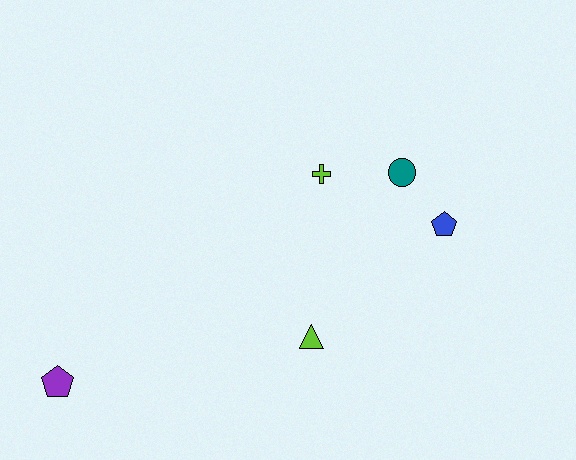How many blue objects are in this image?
There is 1 blue object.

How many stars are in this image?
There are no stars.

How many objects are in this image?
There are 5 objects.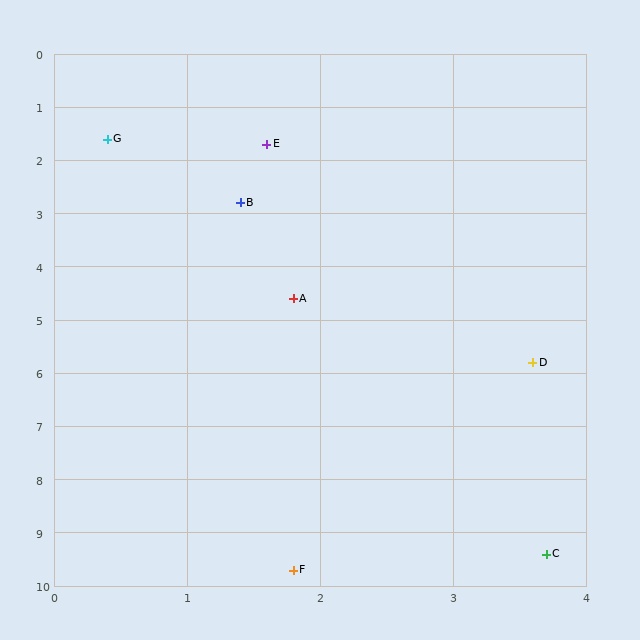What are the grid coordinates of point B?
Point B is at approximately (1.4, 2.8).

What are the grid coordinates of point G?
Point G is at approximately (0.4, 1.6).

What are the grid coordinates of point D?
Point D is at approximately (3.6, 5.8).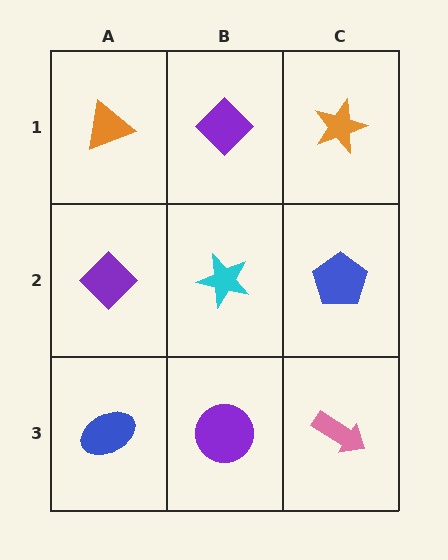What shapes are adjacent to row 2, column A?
An orange triangle (row 1, column A), a blue ellipse (row 3, column A), a cyan star (row 2, column B).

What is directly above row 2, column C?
An orange star.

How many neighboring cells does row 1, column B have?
3.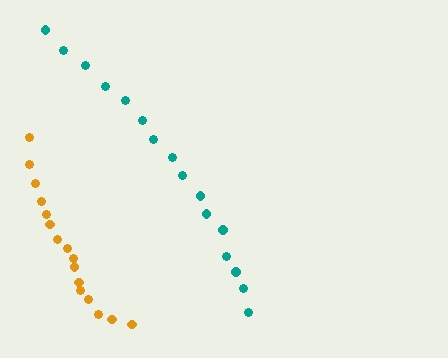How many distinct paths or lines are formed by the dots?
There are 2 distinct paths.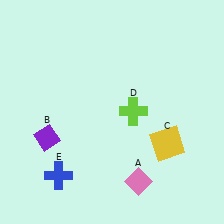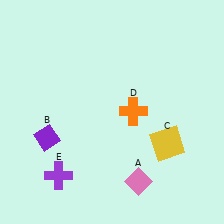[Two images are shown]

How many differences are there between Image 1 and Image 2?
There are 2 differences between the two images.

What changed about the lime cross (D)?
In Image 1, D is lime. In Image 2, it changed to orange.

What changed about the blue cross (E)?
In Image 1, E is blue. In Image 2, it changed to purple.